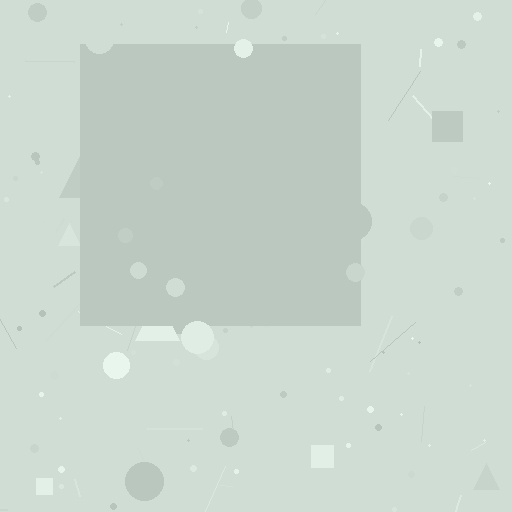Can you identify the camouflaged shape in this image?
The camouflaged shape is a square.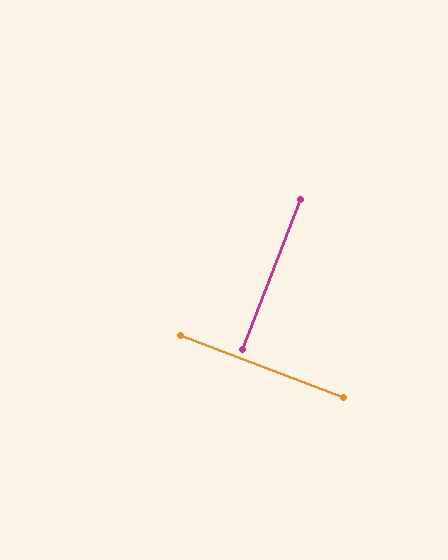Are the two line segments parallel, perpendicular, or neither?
Perpendicular — they meet at approximately 89°.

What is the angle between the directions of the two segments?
Approximately 89 degrees.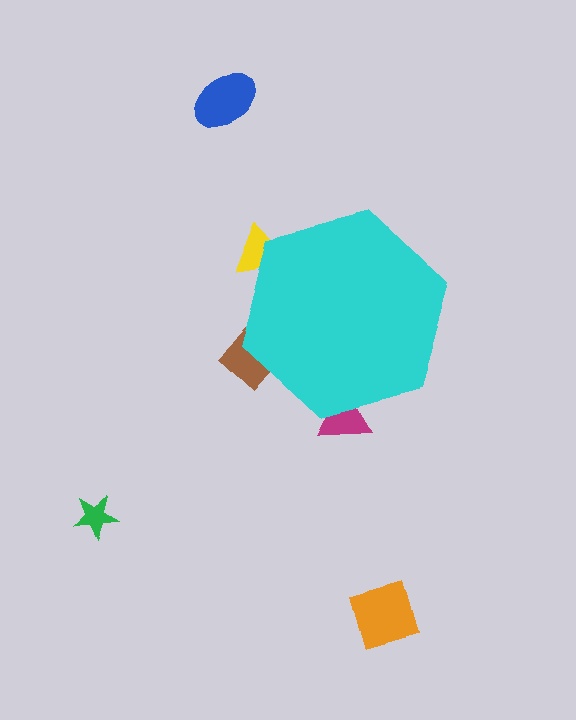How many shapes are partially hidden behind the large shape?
3 shapes are partially hidden.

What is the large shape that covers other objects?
A cyan hexagon.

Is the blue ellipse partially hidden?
No, the blue ellipse is fully visible.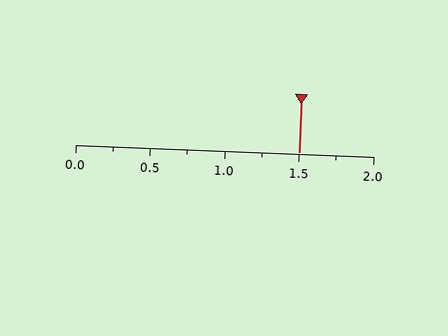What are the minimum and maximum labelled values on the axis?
The axis runs from 0.0 to 2.0.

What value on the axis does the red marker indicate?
The marker indicates approximately 1.5.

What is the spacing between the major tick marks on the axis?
The major ticks are spaced 0.5 apart.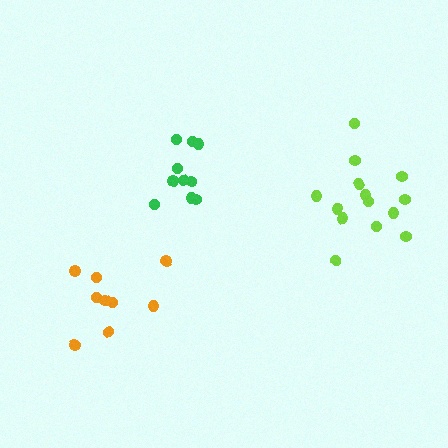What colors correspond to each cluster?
The clusters are colored: orange, lime, green.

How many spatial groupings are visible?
There are 3 spatial groupings.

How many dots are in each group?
Group 1: 9 dots, Group 2: 14 dots, Group 3: 10 dots (33 total).